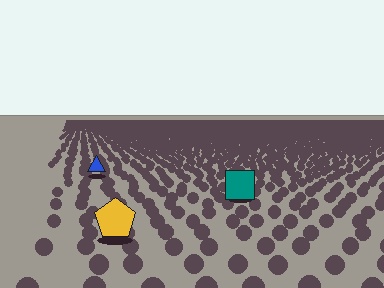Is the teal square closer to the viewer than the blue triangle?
Yes. The teal square is closer — you can tell from the texture gradient: the ground texture is coarser near it.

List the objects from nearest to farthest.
From nearest to farthest: the yellow pentagon, the teal square, the blue triangle.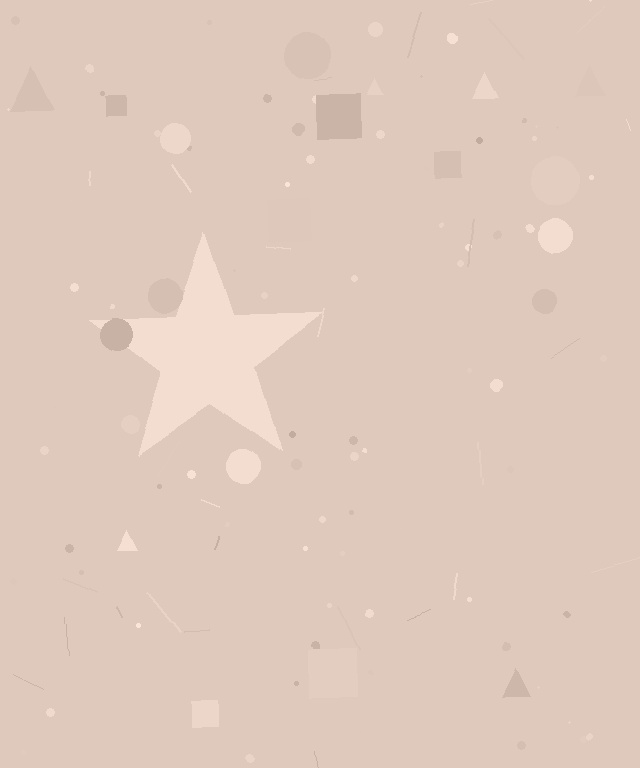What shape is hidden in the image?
A star is hidden in the image.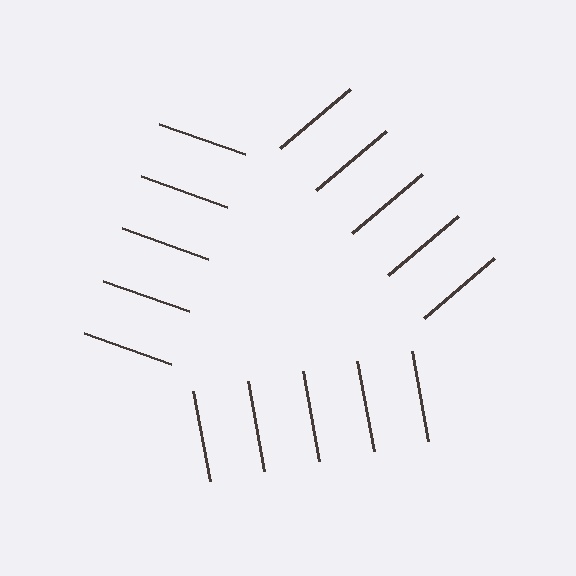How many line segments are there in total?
15 — 5 along each of the 3 edges.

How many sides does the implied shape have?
3 sides — the line-ends trace a triangle.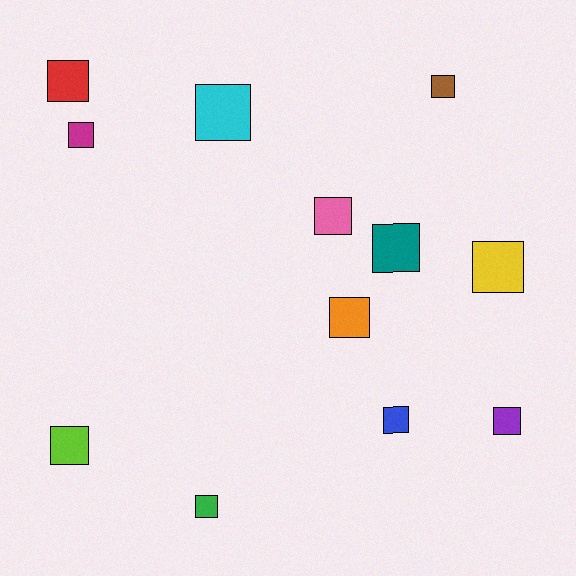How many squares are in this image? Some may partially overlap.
There are 12 squares.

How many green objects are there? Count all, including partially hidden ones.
There is 1 green object.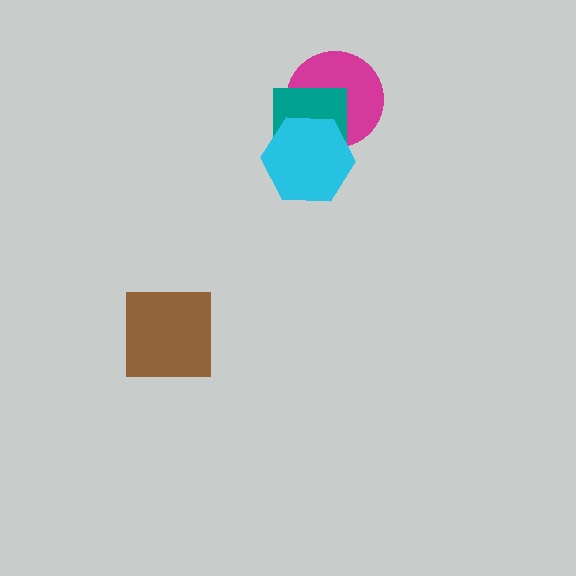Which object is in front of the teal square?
The cyan hexagon is in front of the teal square.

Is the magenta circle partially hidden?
Yes, it is partially covered by another shape.